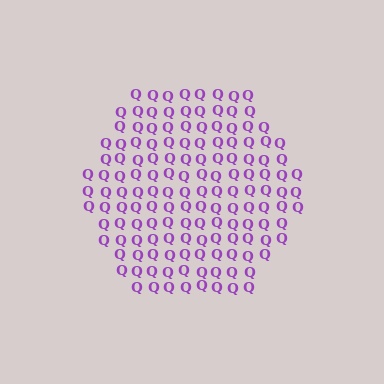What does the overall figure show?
The overall figure shows a hexagon.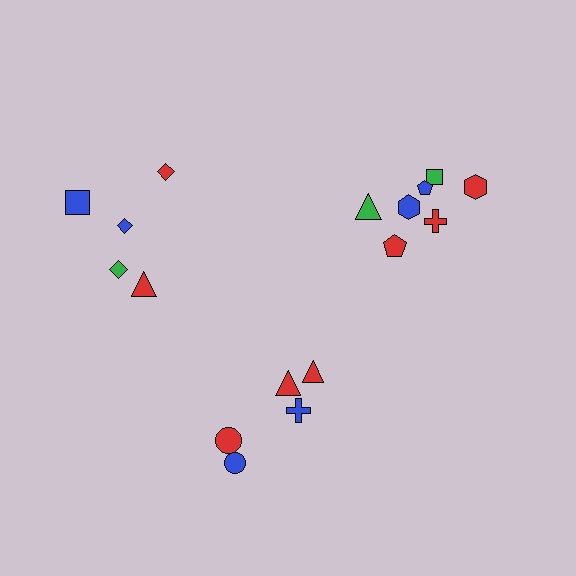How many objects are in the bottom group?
There are 5 objects.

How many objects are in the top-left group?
There are 5 objects.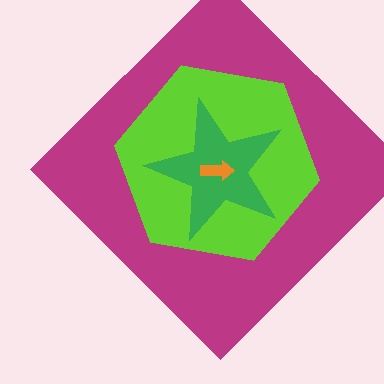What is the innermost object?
The orange arrow.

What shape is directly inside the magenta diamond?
The lime hexagon.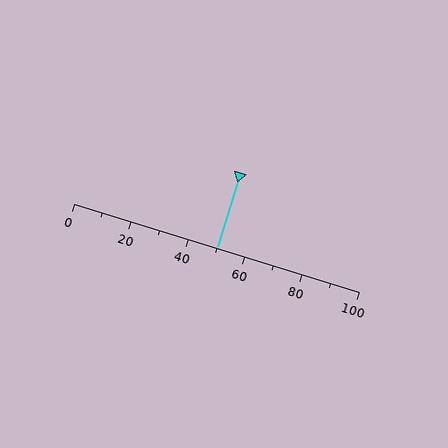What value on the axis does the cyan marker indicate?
The marker indicates approximately 50.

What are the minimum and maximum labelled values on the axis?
The axis runs from 0 to 100.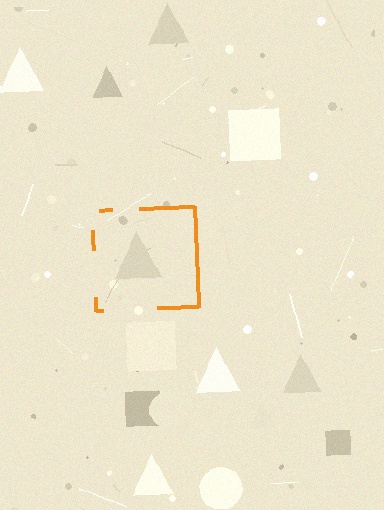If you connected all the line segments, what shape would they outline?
They would outline a square.